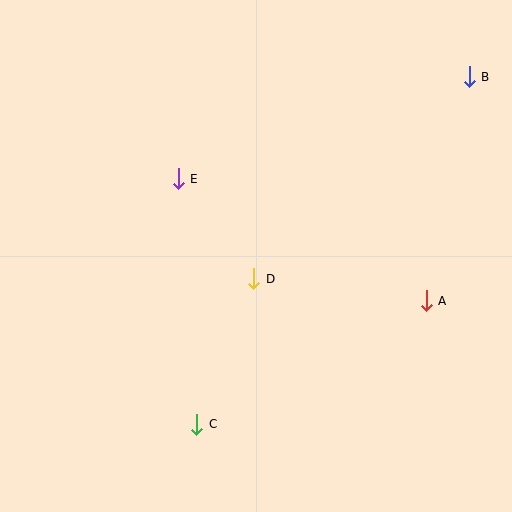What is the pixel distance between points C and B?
The distance between C and B is 442 pixels.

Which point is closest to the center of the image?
Point D at (254, 279) is closest to the center.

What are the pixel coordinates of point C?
Point C is at (197, 424).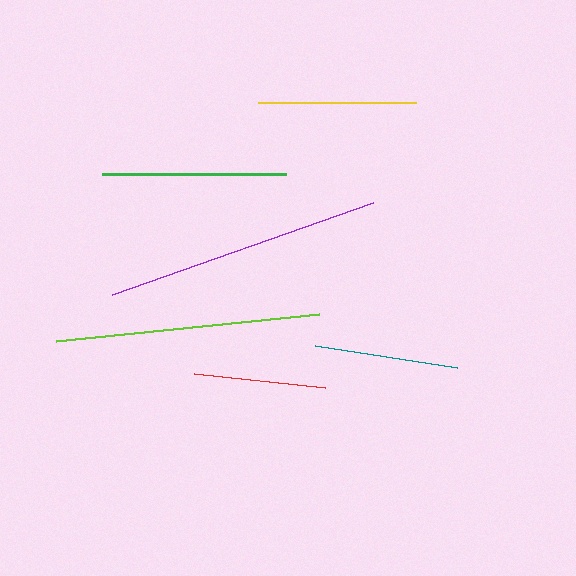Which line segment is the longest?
The purple line is the longest at approximately 277 pixels.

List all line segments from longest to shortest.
From longest to shortest: purple, lime, green, yellow, teal, red.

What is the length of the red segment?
The red segment is approximately 132 pixels long.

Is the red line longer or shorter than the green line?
The green line is longer than the red line.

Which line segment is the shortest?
The red line is the shortest at approximately 132 pixels.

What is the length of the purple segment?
The purple segment is approximately 277 pixels long.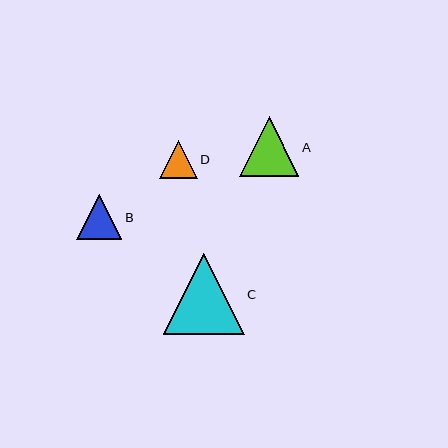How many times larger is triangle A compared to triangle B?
Triangle A is approximately 1.3 times the size of triangle B.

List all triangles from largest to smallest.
From largest to smallest: C, A, B, D.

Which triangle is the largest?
Triangle C is the largest with a size of approximately 81 pixels.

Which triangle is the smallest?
Triangle D is the smallest with a size of approximately 38 pixels.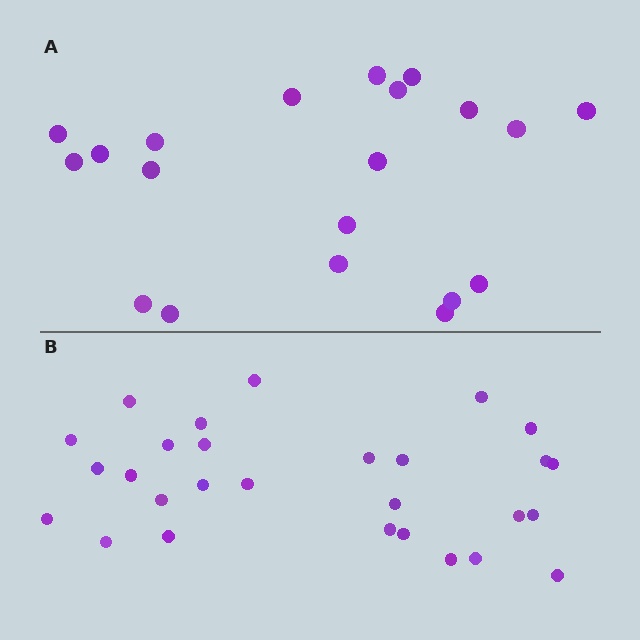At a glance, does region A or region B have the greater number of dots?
Region B (the bottom region) has more dots.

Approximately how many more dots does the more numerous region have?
Region B has roughly 8 or so more dots than region A.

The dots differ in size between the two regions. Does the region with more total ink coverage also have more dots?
No. Region A has more total ink coverage because its dots are larger, but region B actually contains more individual dots. Total area can be misleading — the number of items is what matters here.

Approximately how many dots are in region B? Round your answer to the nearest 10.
About 30 dots. (The exact count is 28, which rounds to 30.)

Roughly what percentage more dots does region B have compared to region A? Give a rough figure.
About 40% more.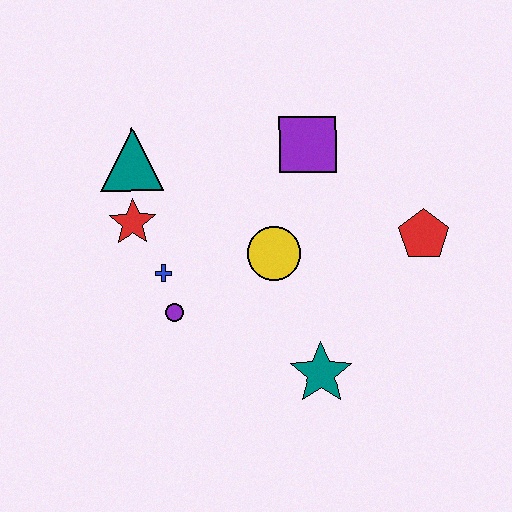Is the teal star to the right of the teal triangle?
Yes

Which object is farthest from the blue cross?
The red pentagon is farthest from the blue cross.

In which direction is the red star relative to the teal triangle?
The red star is below the teal triangle.